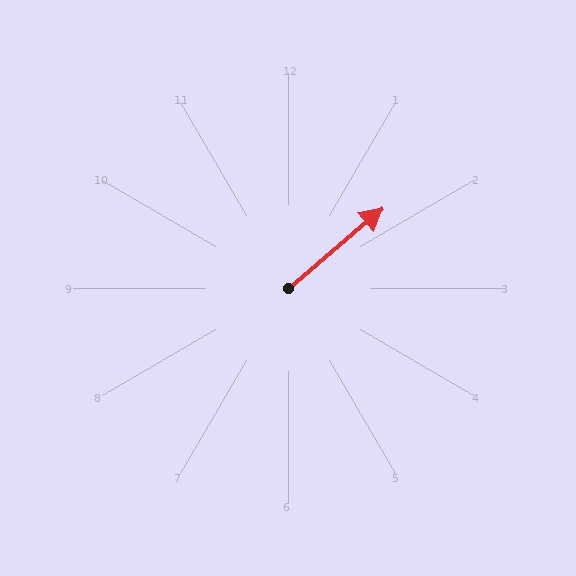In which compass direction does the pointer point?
Northeast.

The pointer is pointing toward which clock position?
Roughly 2 o'clock.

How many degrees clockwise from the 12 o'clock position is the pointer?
Approximately 50 degrees.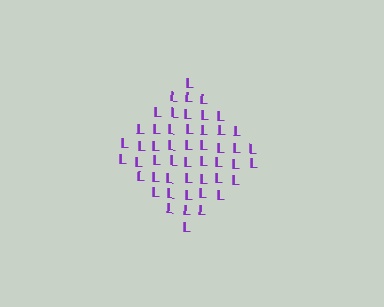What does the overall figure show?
The overall figure shows a diamond.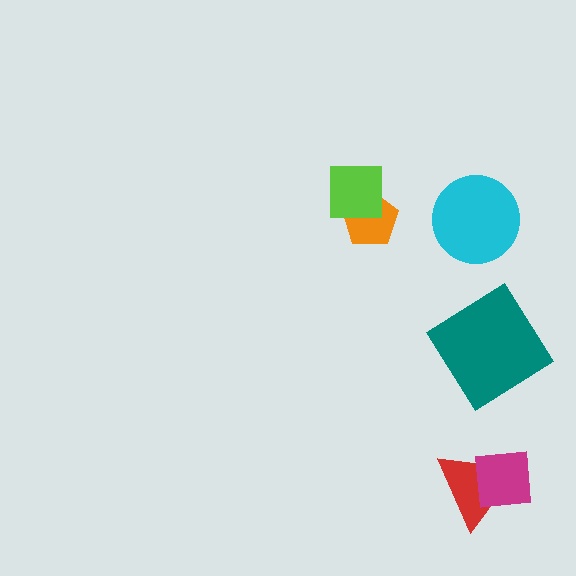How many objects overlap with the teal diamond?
0 objects overlap with the teal diamond.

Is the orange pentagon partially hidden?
Yes, it is partially covered by another shape.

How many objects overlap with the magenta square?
1 object overlaps with the magenta square.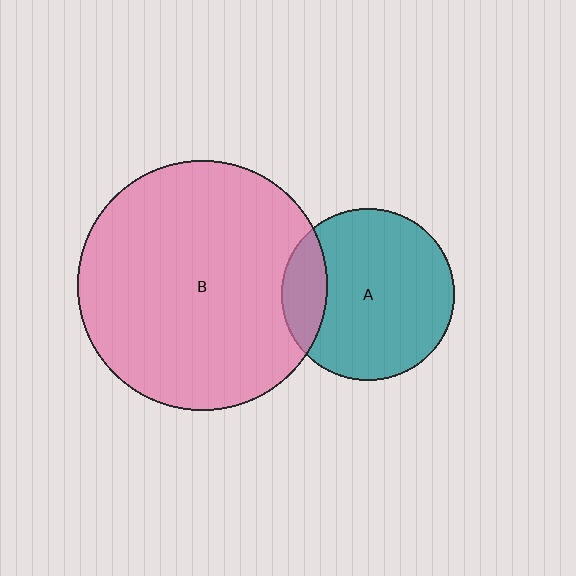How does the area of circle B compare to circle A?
Approximately 2.1 times.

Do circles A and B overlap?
Yes.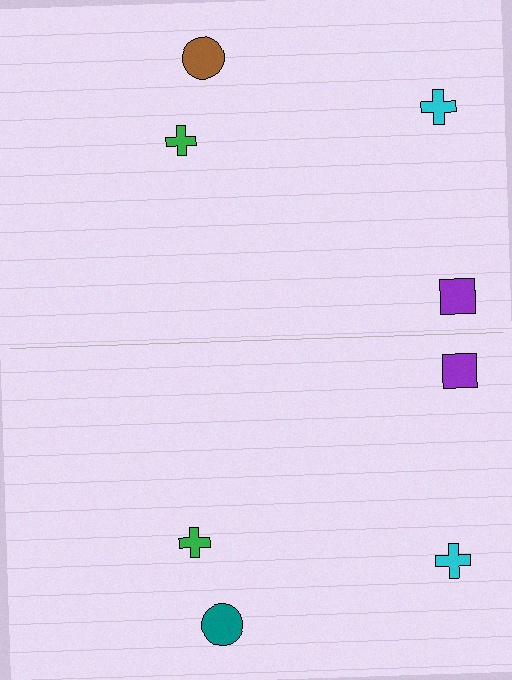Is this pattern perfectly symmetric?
No, the pattern is not perfectly symmetric. The teal circle on the bottom side breaks the symmetry — its mirror counterpart is brown.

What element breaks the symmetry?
The teal circle on the bottom side breaks the symmetry — its mirror counterpart is brown.